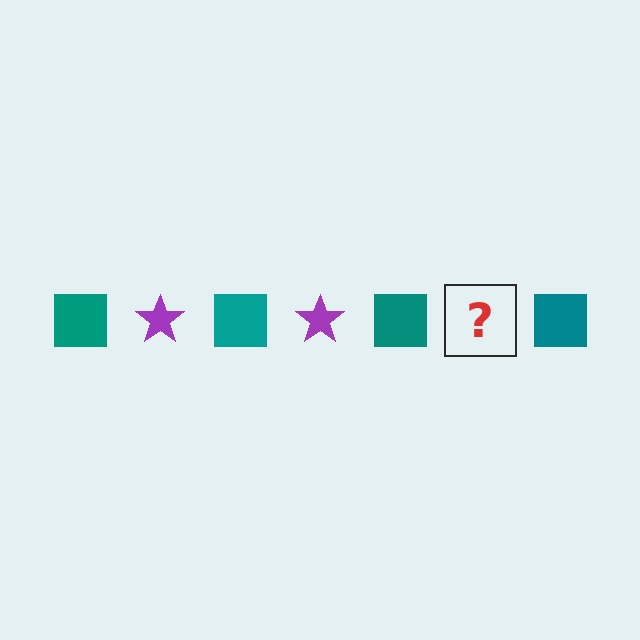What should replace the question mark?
The question mark should be replaced with a purple star.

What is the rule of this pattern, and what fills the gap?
The rule is that the pattern alternates between teal square and purple star. The gap should be filled with a purple star.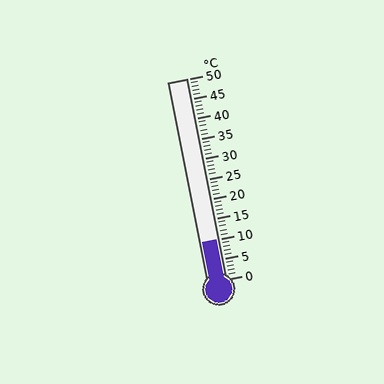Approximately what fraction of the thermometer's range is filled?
The thermometer is filled to approximately 20% of its range.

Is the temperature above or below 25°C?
The temperature is below 25°C.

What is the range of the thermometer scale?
The thermometer scale ranges from 0°C to 50°C.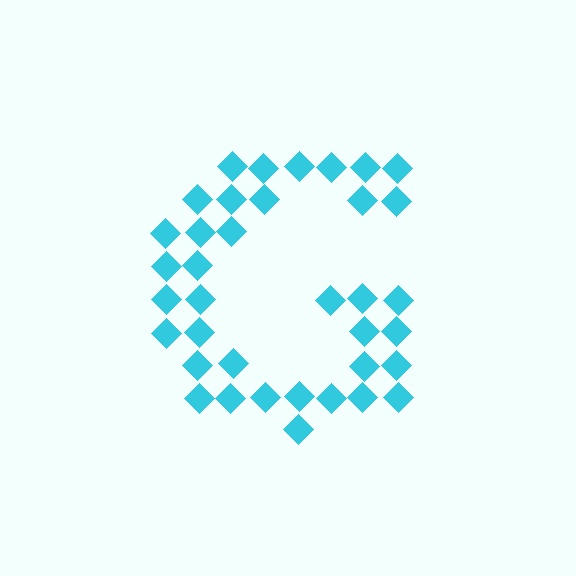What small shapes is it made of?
It is made of small diamonds.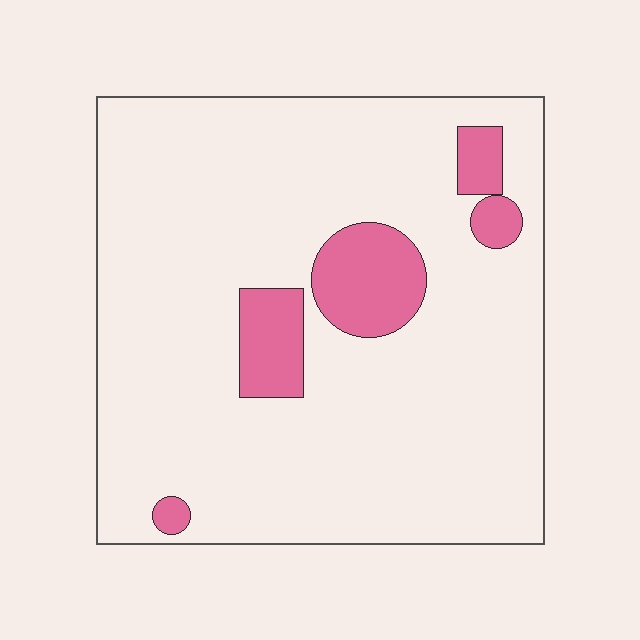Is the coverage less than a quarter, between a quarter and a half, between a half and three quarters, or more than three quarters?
Less than a quarter.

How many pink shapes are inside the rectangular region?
5.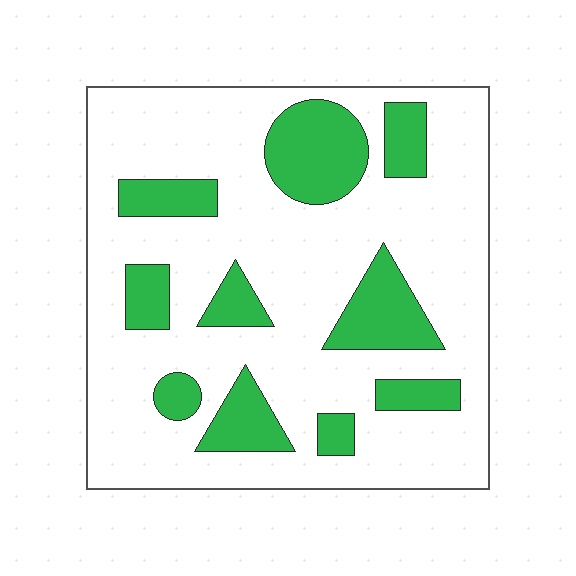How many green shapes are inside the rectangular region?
10.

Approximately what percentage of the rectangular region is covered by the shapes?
Approximately 25%.